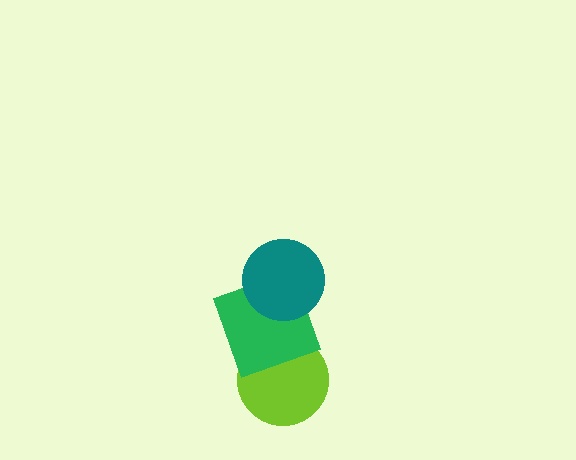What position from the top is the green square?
The green square is 2nd from the top.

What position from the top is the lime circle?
The lime circle is 3rd from the top.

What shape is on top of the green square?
The teal circle is on top of the green square.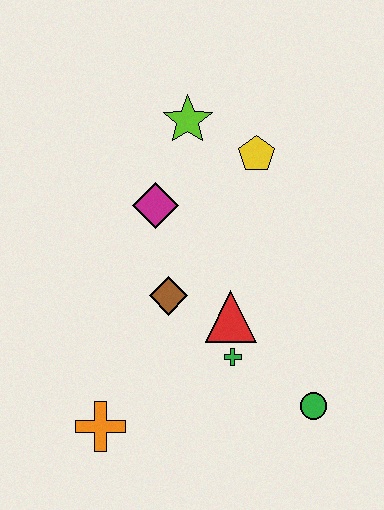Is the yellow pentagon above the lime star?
No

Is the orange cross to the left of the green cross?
Yes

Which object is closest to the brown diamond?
The red triangle is closest to the brown diamond.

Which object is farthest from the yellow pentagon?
The orange cross is farthest from the yellow pentagon.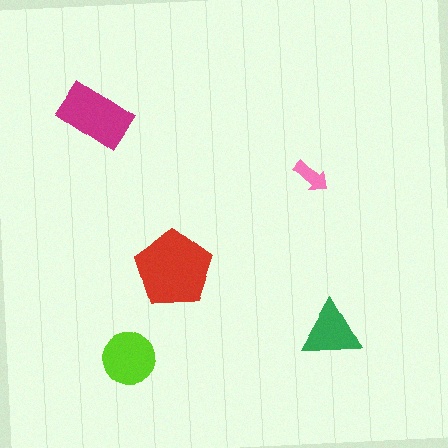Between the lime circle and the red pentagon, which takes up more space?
The red pentagon.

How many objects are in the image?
There are 5 objects in the image.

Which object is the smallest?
The pink arrow.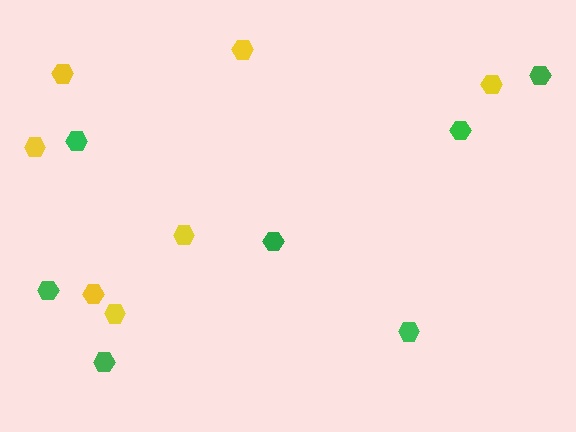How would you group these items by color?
There are 2 groups: one group of yellow hexagons (7) and one group of green hexagons (7).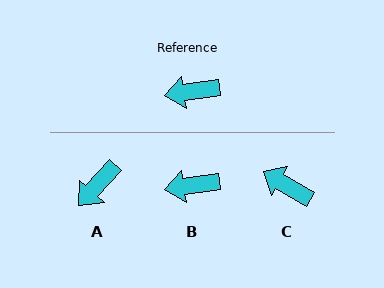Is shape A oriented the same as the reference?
No, it is off by about 40 degrees.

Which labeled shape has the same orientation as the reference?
B.